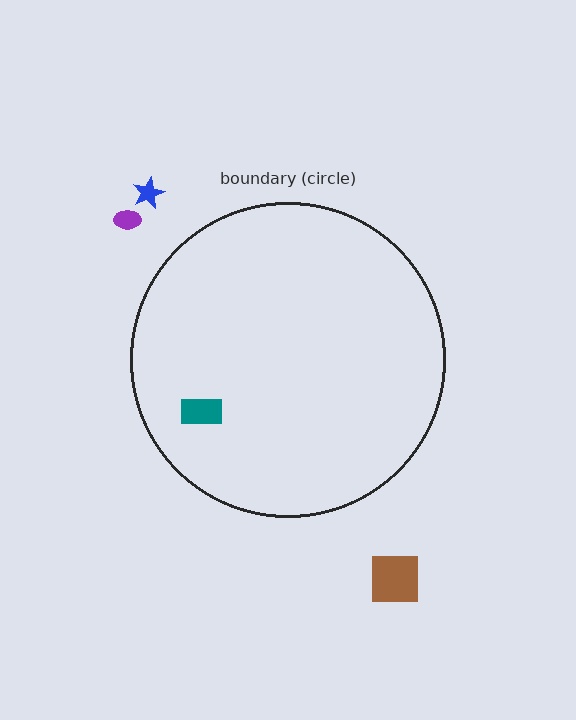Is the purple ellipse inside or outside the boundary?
Outside.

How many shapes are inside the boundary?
1 inside, 3 outside.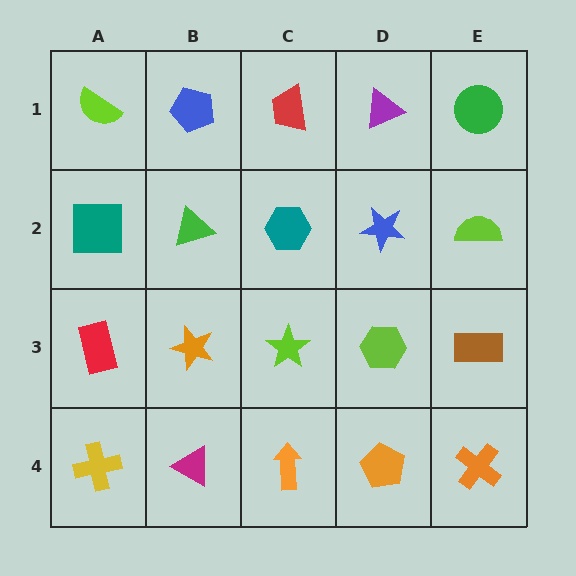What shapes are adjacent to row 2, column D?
A purple triangle (row 1, column D), a lime hexagon (row 3, column D), a teal hexagon (row 2, column C), a lime semicircle (row 2, column E).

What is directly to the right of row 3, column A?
An orange star.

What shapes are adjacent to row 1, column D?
A blue star (row 2, column D), a red trapezoid (row 1, column C), a green circle (row 1, column E).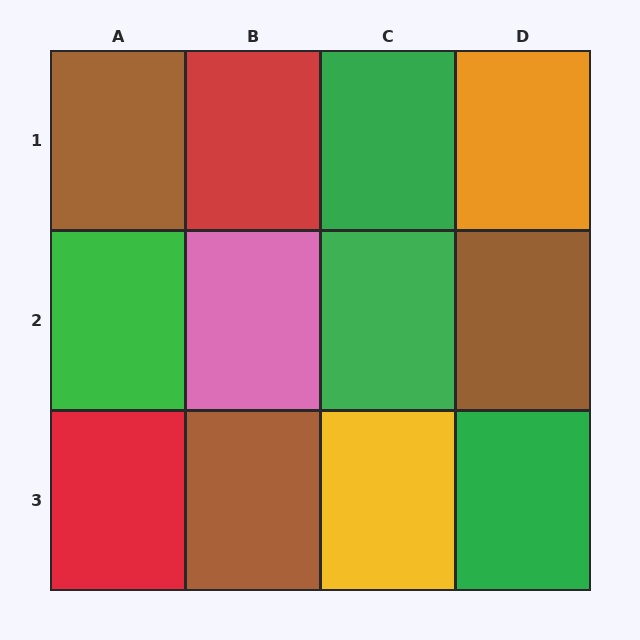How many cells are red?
2 cells are red.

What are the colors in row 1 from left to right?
Brown, red, green, orange.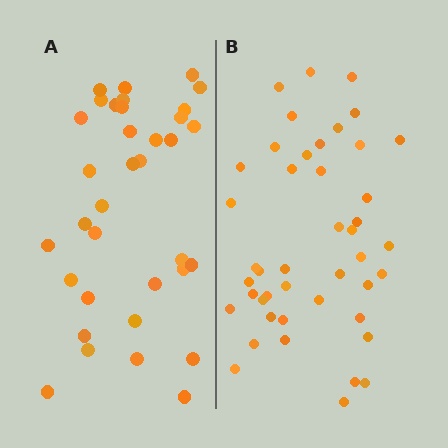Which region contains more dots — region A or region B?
Region B (the right region) has more dots.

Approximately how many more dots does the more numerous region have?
Region B has roughly 8 or so more dots than region A.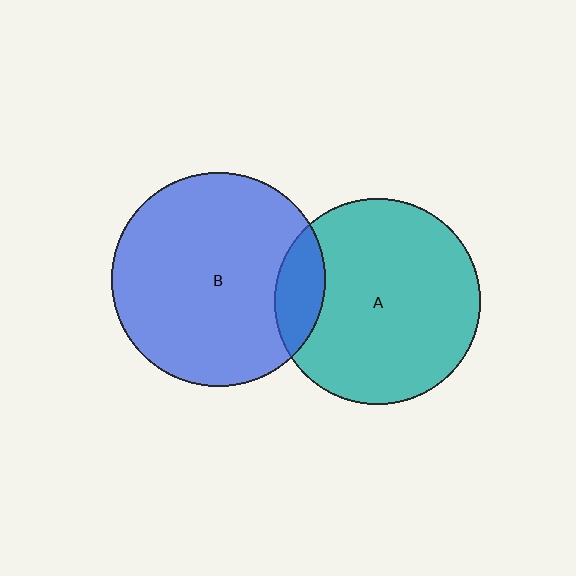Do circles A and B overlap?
Yes.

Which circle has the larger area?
Circle B (blue).